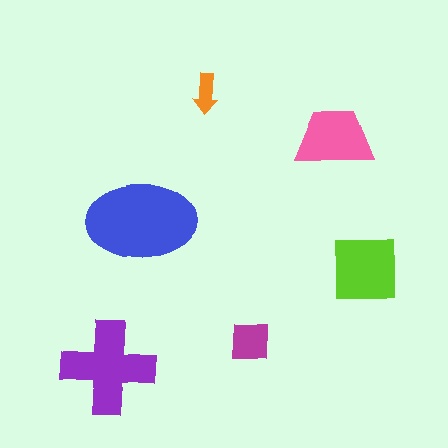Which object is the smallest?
The orange arrow.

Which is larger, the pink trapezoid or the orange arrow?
The pink trapezoid.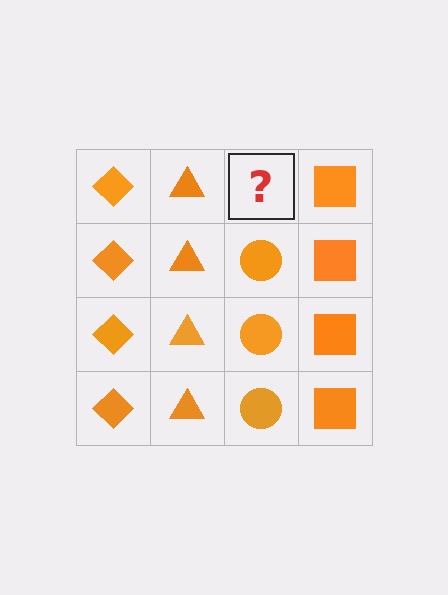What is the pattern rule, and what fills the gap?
The rule is that each column has a consistent shape. The gap should be filled with an orange circle.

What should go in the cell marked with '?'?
The missing cell should contain an orange circle.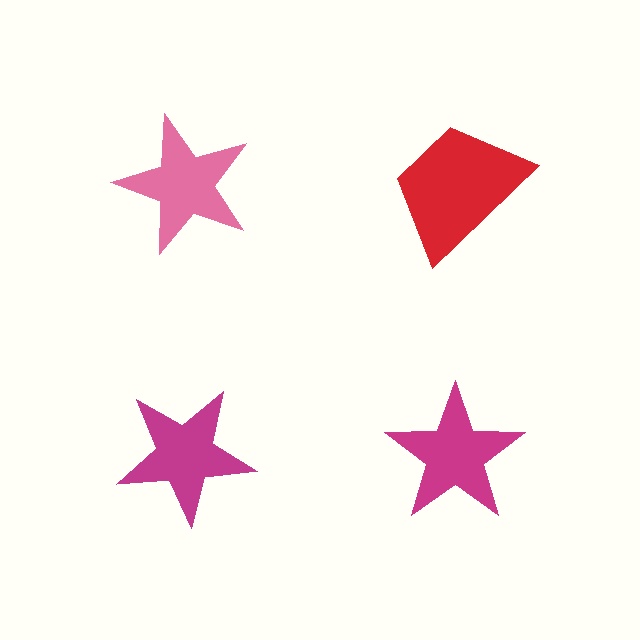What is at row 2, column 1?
A magenta star.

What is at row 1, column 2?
A red trapezoid.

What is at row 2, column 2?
A magenta star.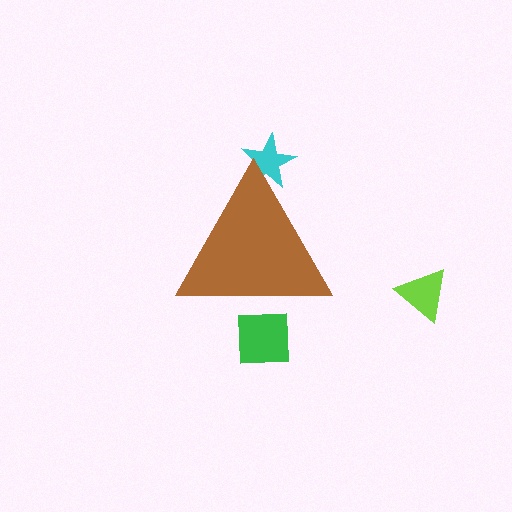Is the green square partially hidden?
Yes, the green square is partially hidden behind the brown triangle.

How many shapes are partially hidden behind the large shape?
2 shapes are partially hidden.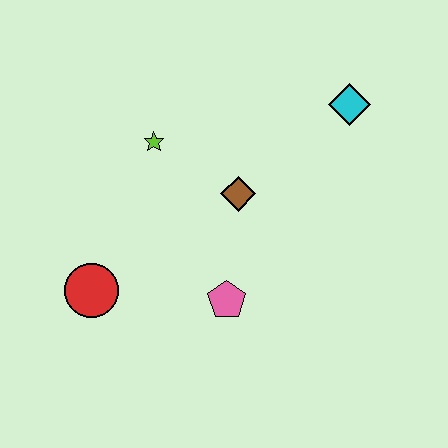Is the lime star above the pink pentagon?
Yes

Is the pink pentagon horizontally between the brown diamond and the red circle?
Yes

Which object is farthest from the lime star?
The cyan diamond is farthest from the lime star.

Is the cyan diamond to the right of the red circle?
Yes